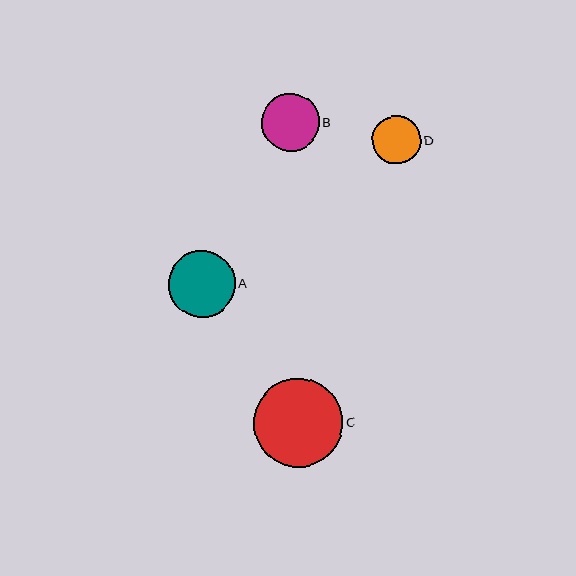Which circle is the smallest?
Circle D is the smallest with a size of approximately 48 pixels.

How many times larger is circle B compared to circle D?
Circle B is approximately 1.2 times the size of circle D.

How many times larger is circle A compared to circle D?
Circle A is approximately 1.4 times the size of circle D.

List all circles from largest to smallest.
From largest to smallest: C, A, B, D.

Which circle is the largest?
Circle C is the largest with a size of approximately 89 pixels.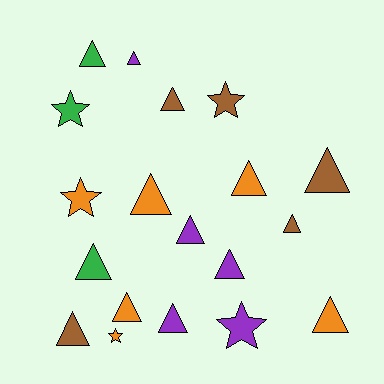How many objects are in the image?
There are 19 objects.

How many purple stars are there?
There is 1 purple star.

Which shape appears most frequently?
Triangle, with 14 objects.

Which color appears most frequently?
Orange, with 6 objects.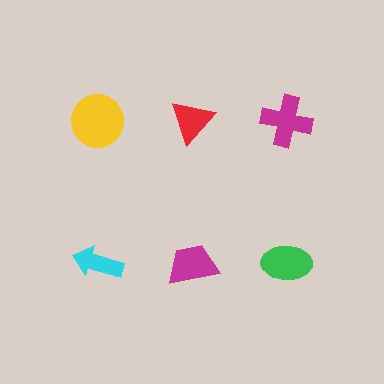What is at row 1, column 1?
A yellow circle.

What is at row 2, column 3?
A green ellipse.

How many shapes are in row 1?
3 shapes.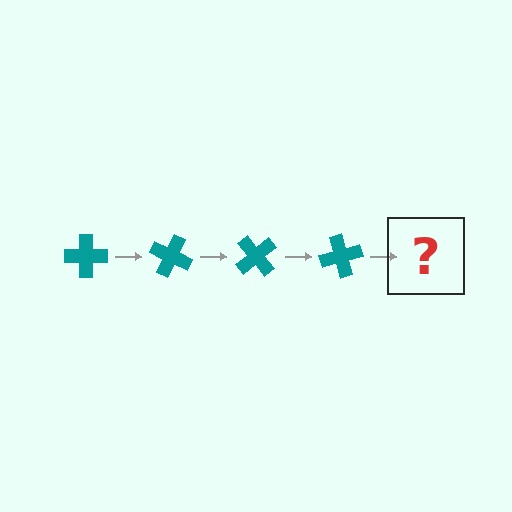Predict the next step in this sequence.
The next step is a teal cross rotated 100 degrees.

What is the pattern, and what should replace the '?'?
The pattern is that the cross rotates 25 degrees each step. The '?' should be a teal cross rotated 100 degrees.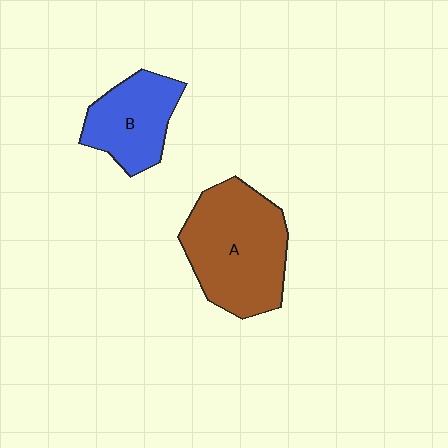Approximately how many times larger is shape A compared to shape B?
Approximately 1.6 times.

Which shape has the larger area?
Shape A (brown).